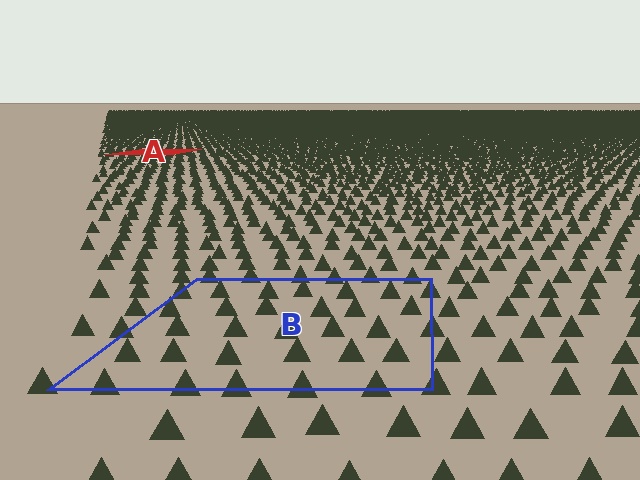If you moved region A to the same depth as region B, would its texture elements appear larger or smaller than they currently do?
They would appear larger. At a closer depth, the same texture elements are projected at a bigger on-screen size.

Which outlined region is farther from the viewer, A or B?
Region A is farther from the viewer — the texture elements inside it appear smaller and more densely packed.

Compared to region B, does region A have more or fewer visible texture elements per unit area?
Region A has more texture elements per unit area — they are packed more densely because it is farther away.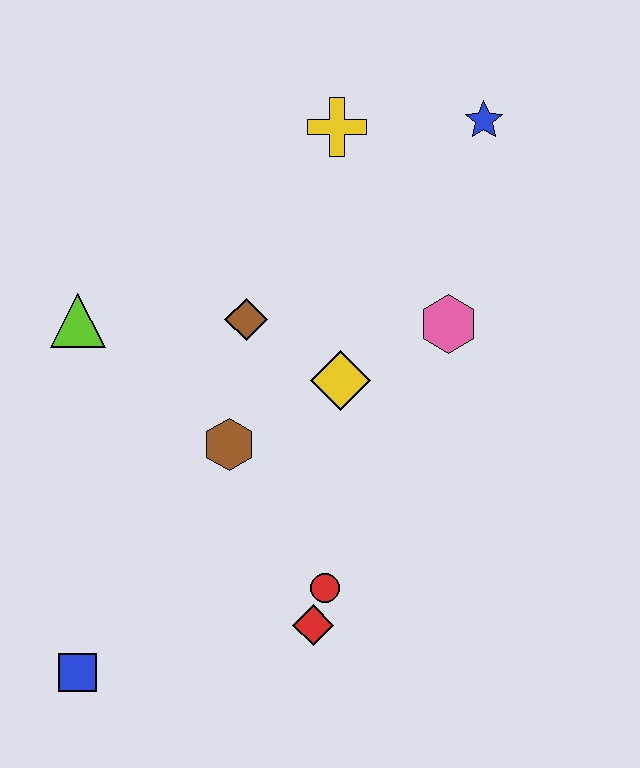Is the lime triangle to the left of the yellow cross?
Yes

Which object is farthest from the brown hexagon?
The blue star is farthest from the brown hexagon.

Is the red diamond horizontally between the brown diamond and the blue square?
No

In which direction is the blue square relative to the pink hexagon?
The blue square is to the left of the pink hexagon.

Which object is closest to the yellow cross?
The blue star is closest to the yellow cross.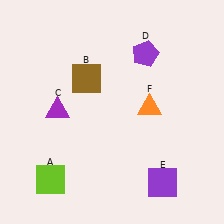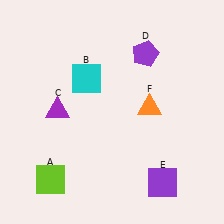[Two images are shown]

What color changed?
The square (B) changed from brown in Image 1 to cyan in Image 2.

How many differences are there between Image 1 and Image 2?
There is 1 difference between the two images.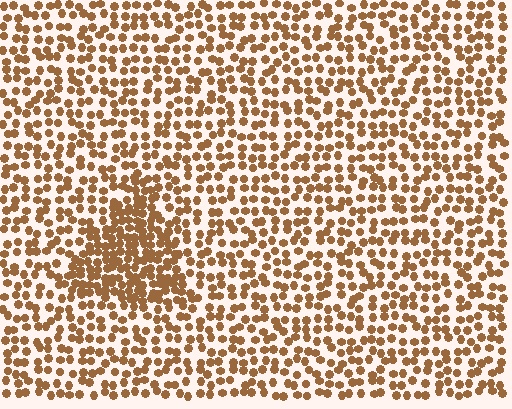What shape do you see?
I see a triangle.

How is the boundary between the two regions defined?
The boundary is defined by a change in element density (approximately 1.9x ratio). All elements are the same color, size, and shape.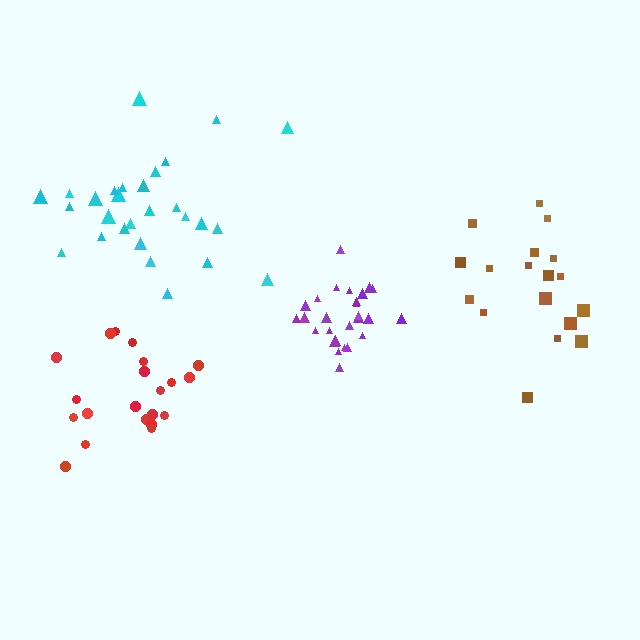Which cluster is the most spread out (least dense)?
Brown.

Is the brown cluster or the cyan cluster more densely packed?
Cyan.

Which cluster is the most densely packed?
Purple.